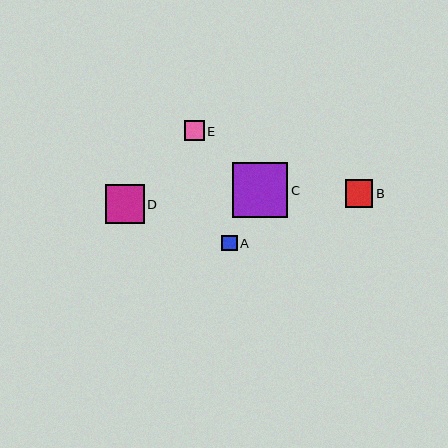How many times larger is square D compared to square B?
Square D is approximately 1.4 times the size of square B.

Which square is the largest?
Square C is the largest with a size of approximately 55 pixels.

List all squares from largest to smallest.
From largest to smallest: C, D, B, E, A.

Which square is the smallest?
Square A is the smallest with a size of approximately 16 pixels.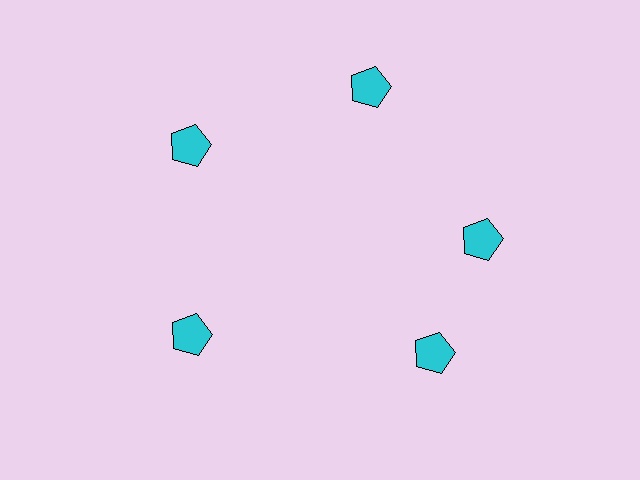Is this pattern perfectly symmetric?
No. The 5 cyan pentagons are arranged in a ring, but one element near the 5 o'clock position is rotated out of alignment along the ring, breaking the 5-fold rotational symmetry.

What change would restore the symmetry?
The symmetry would be restored by rotating it back into even spacing with its neighbors so that all 5 pentagons sit at equal angles and equal distance from the center.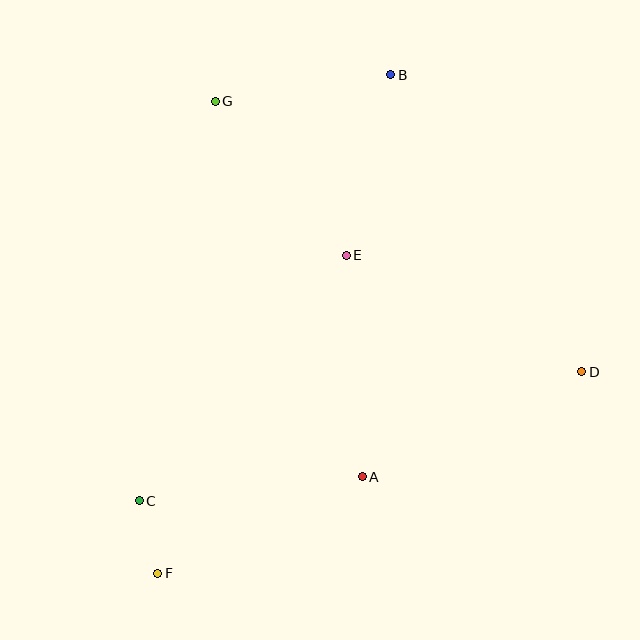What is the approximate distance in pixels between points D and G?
The distance between D and G is approximately 456 pixels.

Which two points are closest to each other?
Points C and F are closest to each other.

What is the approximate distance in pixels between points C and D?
The distance between C and D is approximately 461 pixels.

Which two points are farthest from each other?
Points B and F are farthest from each other.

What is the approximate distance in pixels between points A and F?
The distance between A and F is approximately 226 pixels.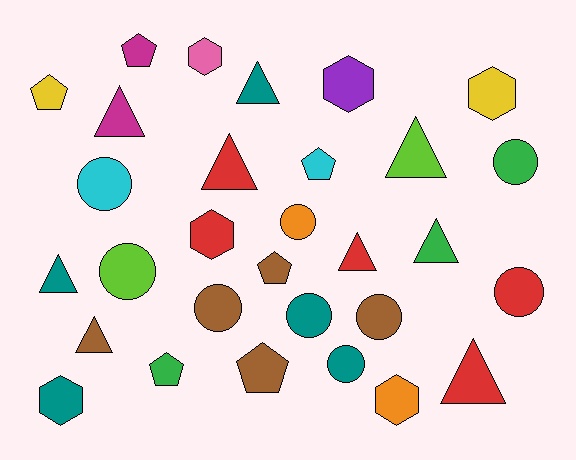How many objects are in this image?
There are 30 objects.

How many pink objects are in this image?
There is 1 pink object.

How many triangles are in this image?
There are 9 triangles.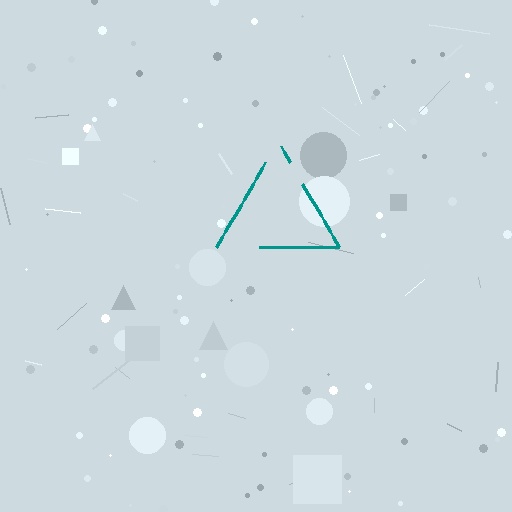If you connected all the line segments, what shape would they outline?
They would outline a triangle.